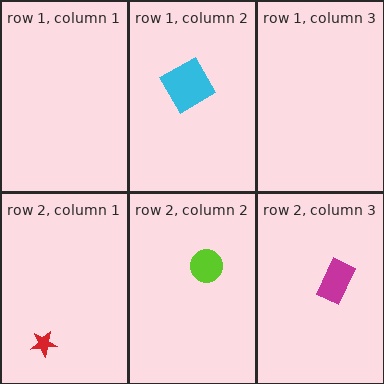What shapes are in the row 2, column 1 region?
The red star.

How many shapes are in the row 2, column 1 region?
1.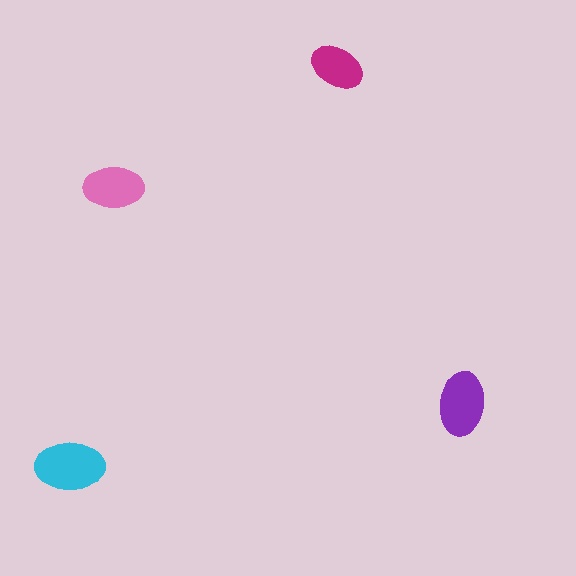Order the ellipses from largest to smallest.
the cyan one, the purple one, the pink one, the magenta one.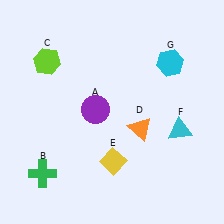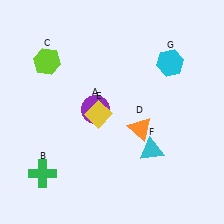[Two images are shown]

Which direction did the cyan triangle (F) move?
The cyan triangle (F) moved left.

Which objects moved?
The objects that moved are: the yellow diamond (E), the cyan triangle (F).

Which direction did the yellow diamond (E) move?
The yellow diamond (E) moved up.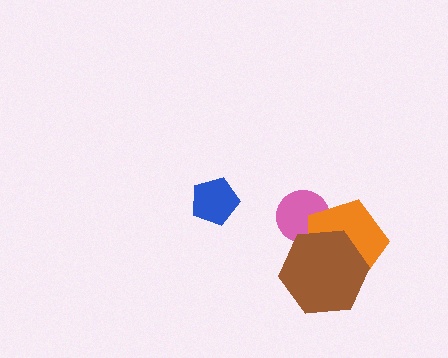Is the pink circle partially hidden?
Yes, it is partially covered by another shape.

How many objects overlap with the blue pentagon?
0 objects overlap with the blue pentagon.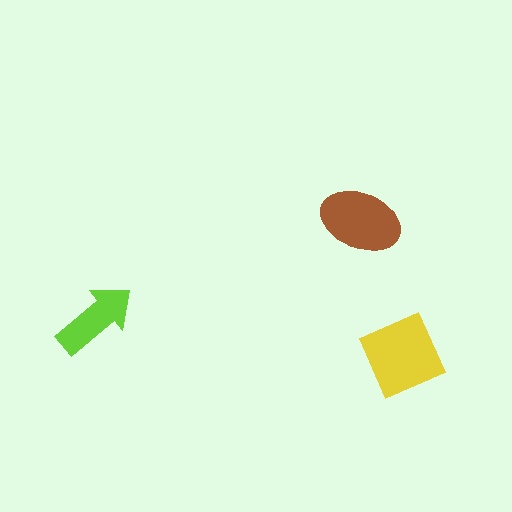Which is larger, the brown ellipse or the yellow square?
The yellow square.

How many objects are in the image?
There are 3 objects in the image.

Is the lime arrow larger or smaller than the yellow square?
Smaller.